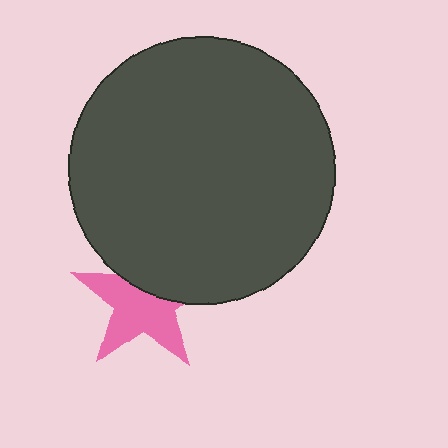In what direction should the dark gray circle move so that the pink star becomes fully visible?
The dark gray circle should move up. That is the shortest direction to clear the overlap and leave the pink star fully visible.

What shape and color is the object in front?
The object in front is a dark gray circle.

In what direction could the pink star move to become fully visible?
The pink star could move down. That would shift it out from behind the dark gray circle entirely.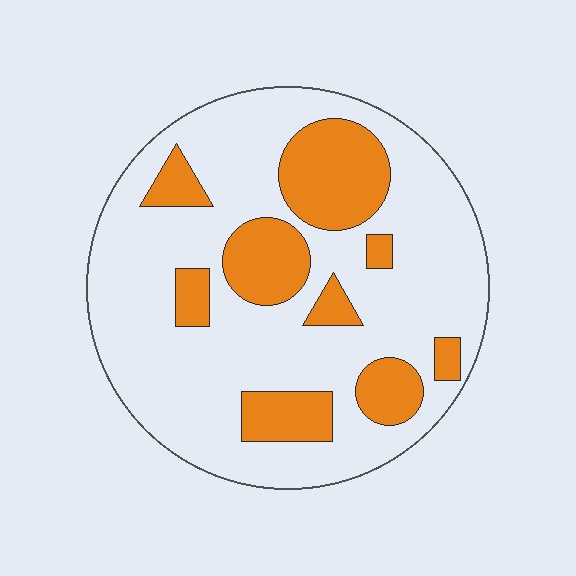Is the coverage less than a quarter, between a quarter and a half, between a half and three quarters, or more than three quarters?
Between a quarter and a half.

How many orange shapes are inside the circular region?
9.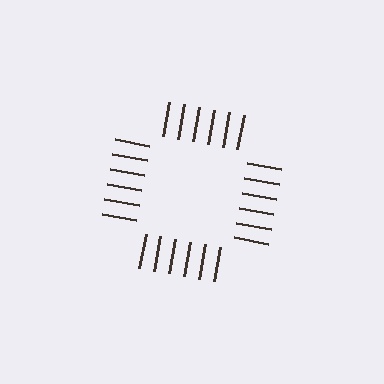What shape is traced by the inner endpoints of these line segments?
An illusory square — the line segments terminate on its edges but no continuous stroke is drawn.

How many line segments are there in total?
24 — 6 along each of the 4 edges.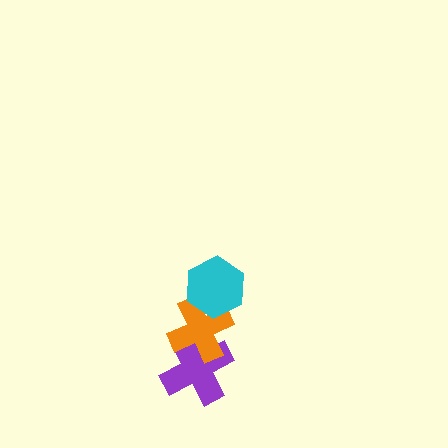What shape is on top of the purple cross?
The orange cross is on top of the purple cross.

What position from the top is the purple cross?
The purple cross is 3rd from the top.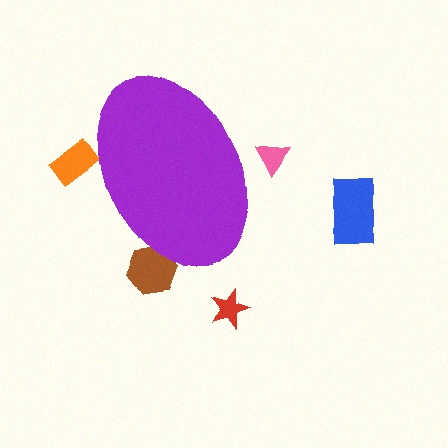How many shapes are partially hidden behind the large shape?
3 shapes are partially hidden.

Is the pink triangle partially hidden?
Yes, the pink triangle is partially hidden behind the purple ellipse.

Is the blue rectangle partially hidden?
No, the blue rectangle is fully visible.